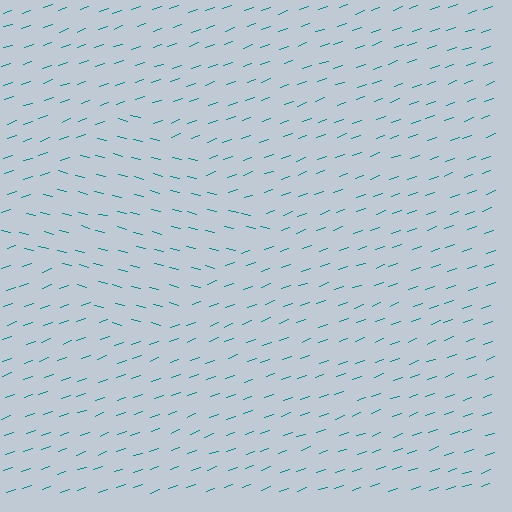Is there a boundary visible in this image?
Yes, there is a texture boundary formed by a change in line orientation.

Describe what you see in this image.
The image is filled with small teal line segments. A diamond region in the image has lines oriented differently from the surrounding lines, creating a visible texture boundary.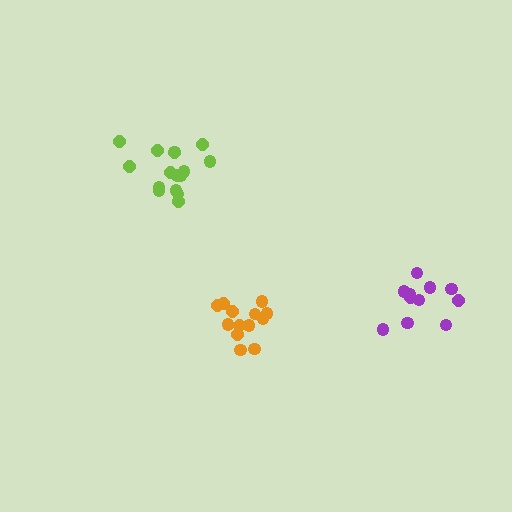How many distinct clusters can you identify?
There are 3 distinct clusters.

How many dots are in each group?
Group 1: 11 dots, Group 2: 16 dots, Group 3: 13 dots (40 total).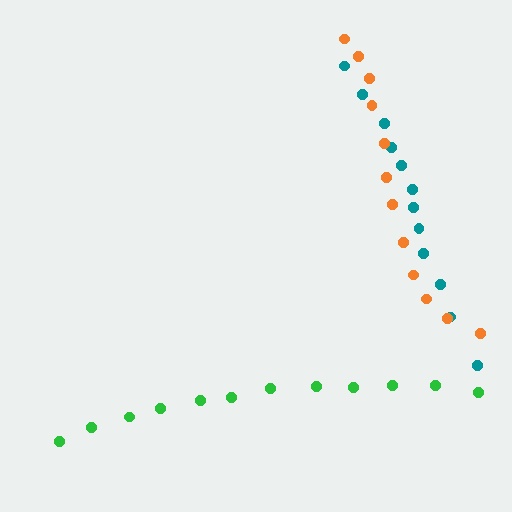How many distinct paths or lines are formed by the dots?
There are 3 distinct paths.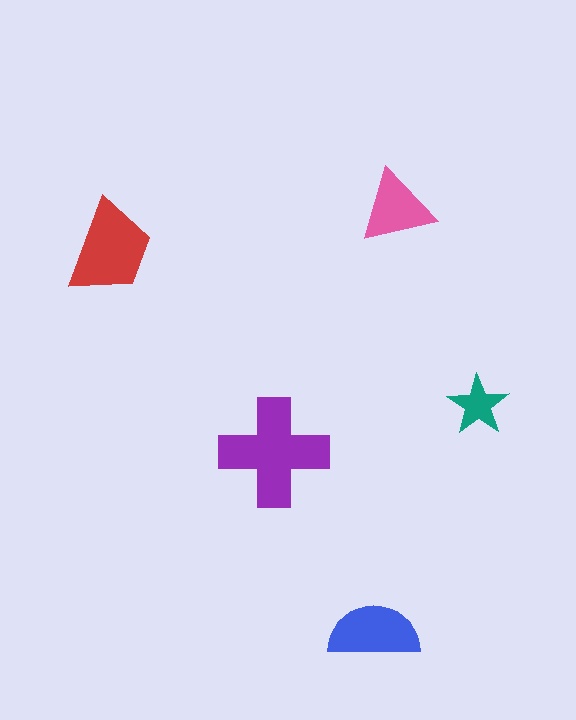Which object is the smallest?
The teal star.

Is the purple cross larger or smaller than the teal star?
Larger.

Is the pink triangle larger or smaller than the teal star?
Larger.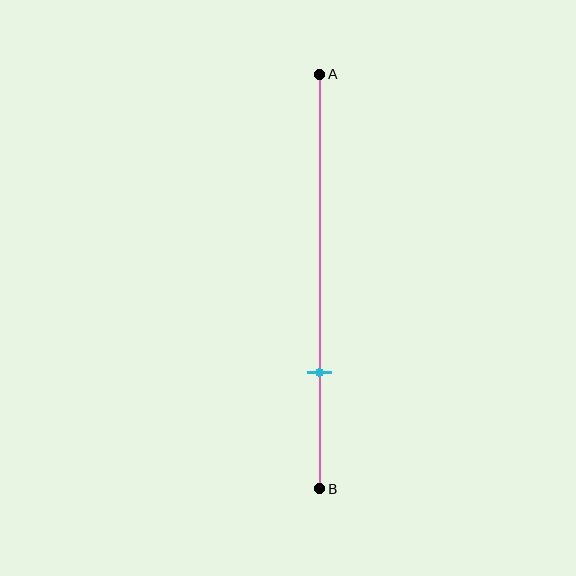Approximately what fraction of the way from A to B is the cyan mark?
The cyan mark is approximately 70% of the way from A to B.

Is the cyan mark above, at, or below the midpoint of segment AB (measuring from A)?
The cyan mark is below the midpoint of segment AB.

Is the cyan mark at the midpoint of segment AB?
No, the mark is at about 70% from A, not at the 50% midpoint.